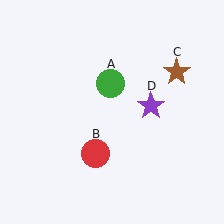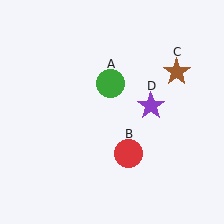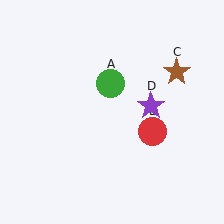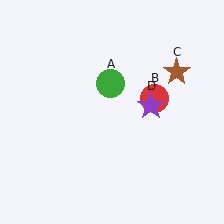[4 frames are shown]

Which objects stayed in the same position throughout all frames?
Green circle (object A) and brown star (object C) and purple star (object D) remained stationary.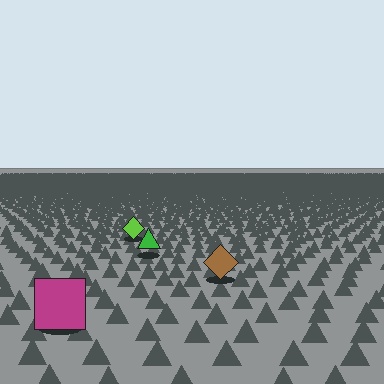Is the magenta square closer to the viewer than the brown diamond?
Yes. The magenta square is closer — you can tell from the texture gradient: the ground texture is coarser near it.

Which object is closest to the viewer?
The magenta square is closest. The texture marks near it are larger and more spread out.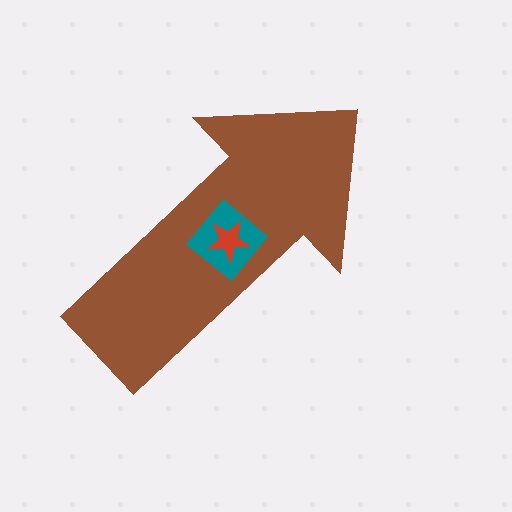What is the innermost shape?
The red star.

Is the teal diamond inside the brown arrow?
Yes.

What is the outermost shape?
The brown arrow.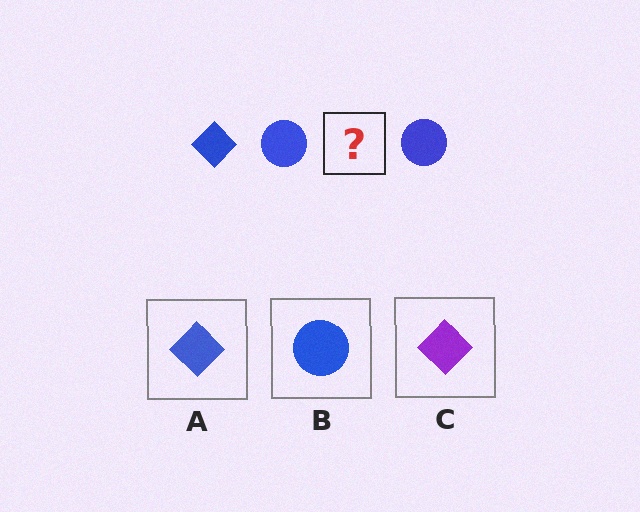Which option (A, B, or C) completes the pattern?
A.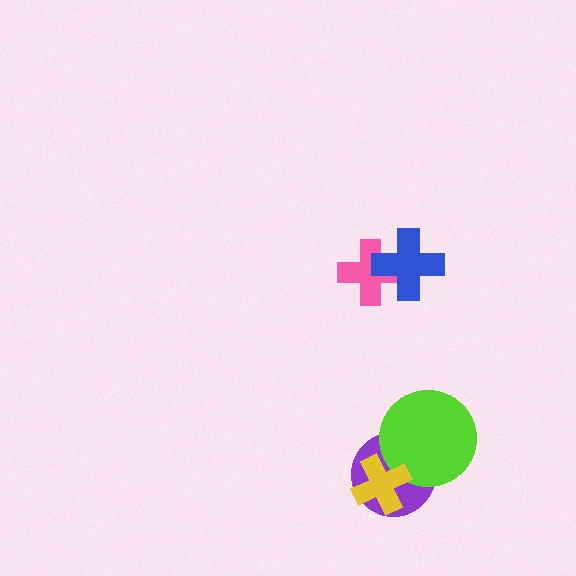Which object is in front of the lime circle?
The yellow cross is in front of the lime circle.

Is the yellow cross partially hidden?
No, no other shape covers it.